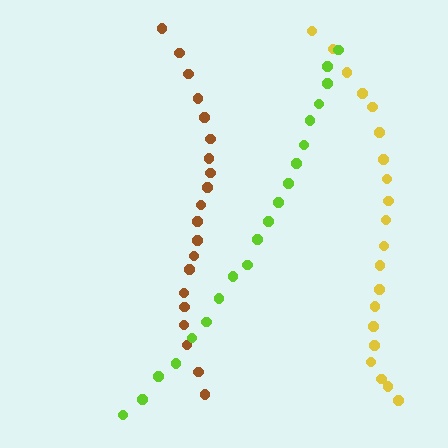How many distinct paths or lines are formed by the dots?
There are 3 distinct paths.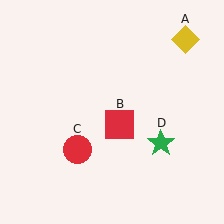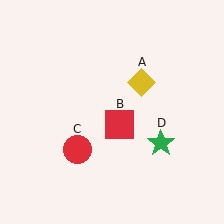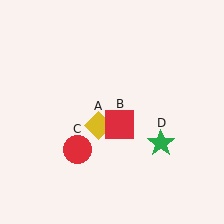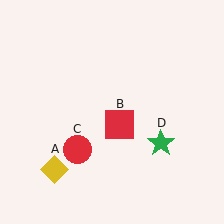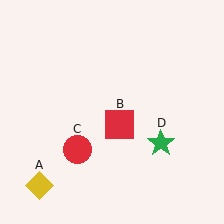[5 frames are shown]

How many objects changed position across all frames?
1 object changed position: yellow diamond (object A).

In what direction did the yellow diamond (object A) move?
The yellow diamond (object A) moved down and to the left.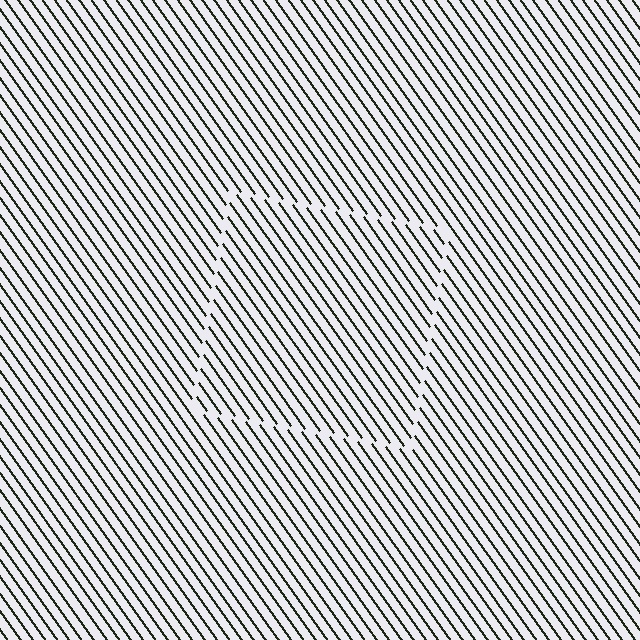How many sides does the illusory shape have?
4 sides — the line-ends trace a square.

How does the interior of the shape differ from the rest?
The interior of the shape contains the same grating, shifted by half a period — the contour is defined by the phase discontinuity where line-ends from the inner and outer gratings abut.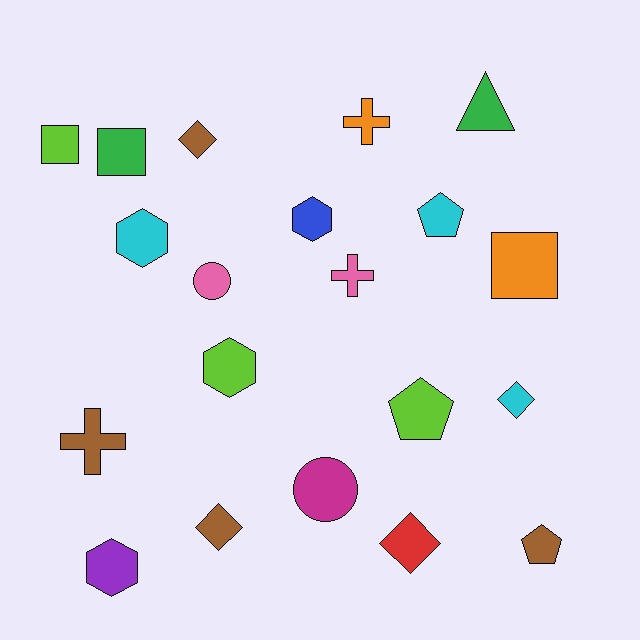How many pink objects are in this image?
There are 2 pink objects.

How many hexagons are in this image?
There are 4 hexagons.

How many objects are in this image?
There are 20 objects.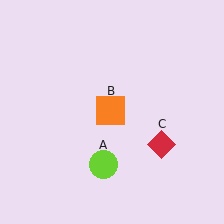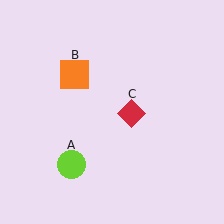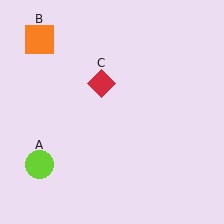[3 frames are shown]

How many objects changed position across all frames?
3 objects changed position: lime circle (object A), orange square (object B), red diamond (object C).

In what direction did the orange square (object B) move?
The orange square (object B) moved up and to the left.